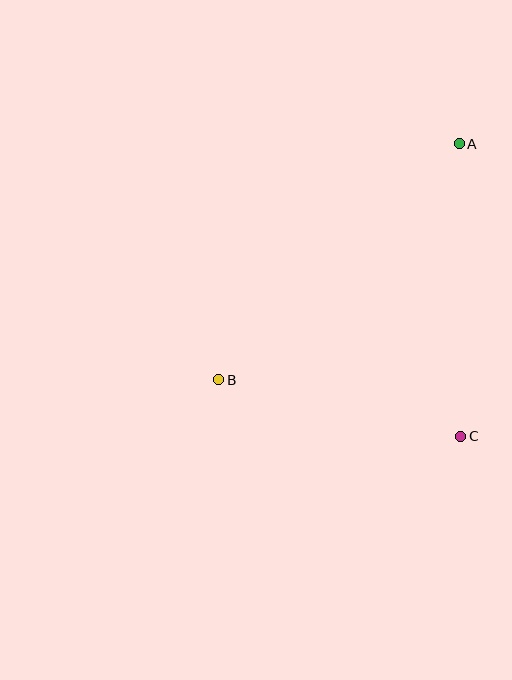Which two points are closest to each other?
Points B and C are closest to each other.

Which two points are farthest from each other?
Points A and B are farthest from each other.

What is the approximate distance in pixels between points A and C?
The distance between A and C is approximately 293 pixels.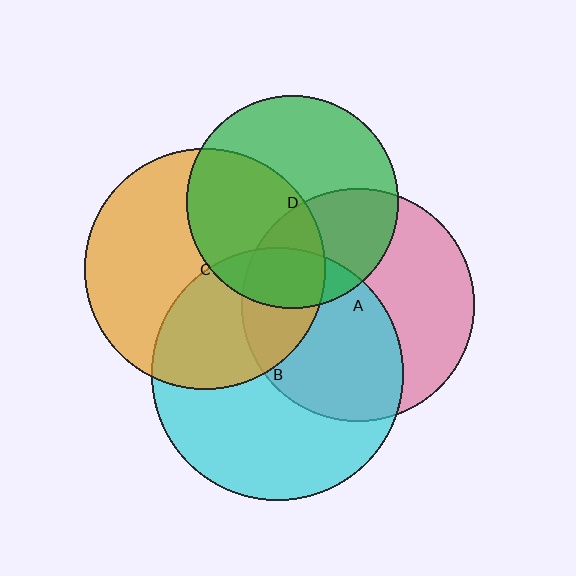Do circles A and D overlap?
Yes.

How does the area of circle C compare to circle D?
Approximately 1.3 times.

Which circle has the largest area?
Circle B (cyan).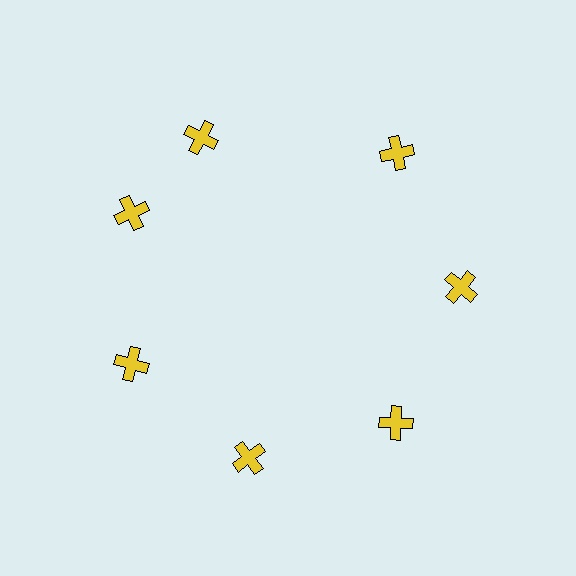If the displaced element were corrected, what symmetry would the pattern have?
It would have 7-fold rotational symmetry — the pattern would map onto itself every 51 degrees.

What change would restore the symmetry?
The symmetry would be restored by rotating it back into even spacing with its neighbors so that all 7 crosses sit at equal angles and equal distance from the center.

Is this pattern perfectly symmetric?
No. The 7 yellow crosses are arranged in a ring, but one element near the 12 o'clock position is rotated out of alignment along the ring, breaking the 7-fold rotational symmetry.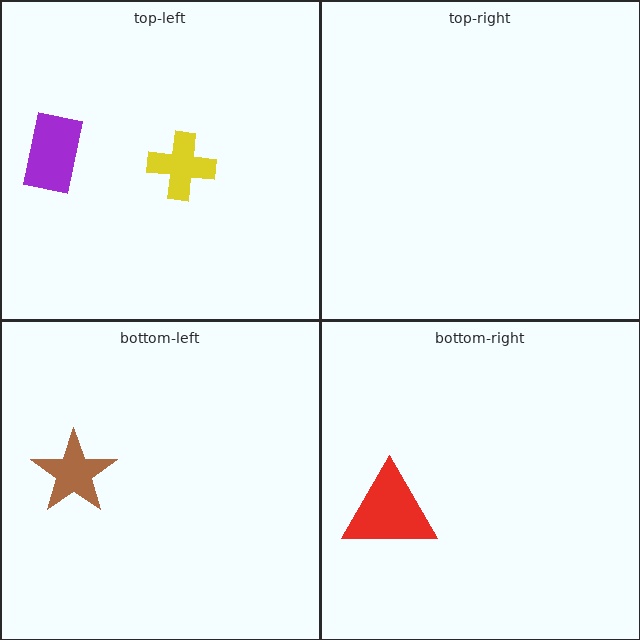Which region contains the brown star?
The bottom-left region.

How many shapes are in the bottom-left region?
1.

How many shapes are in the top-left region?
2.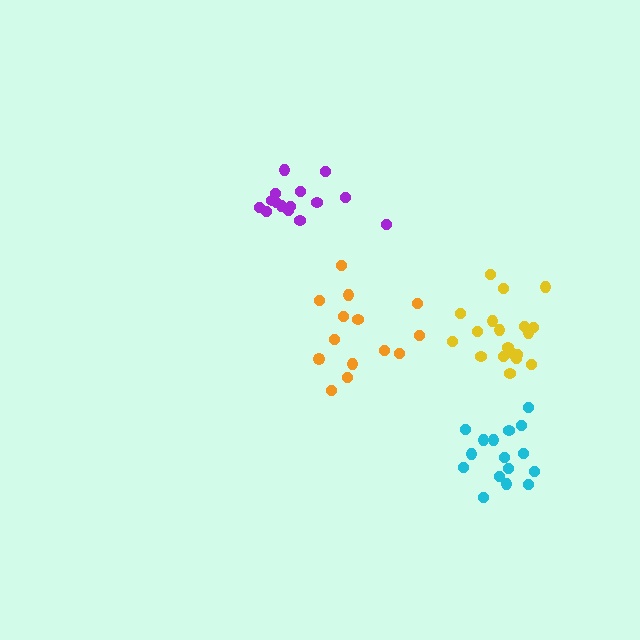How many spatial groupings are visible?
There are 4 spatial groupings.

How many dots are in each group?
Group 1: 19 dots, Group 2: 16 dots, Group 3: 14 dots, Group 4: 15 dots (64 total).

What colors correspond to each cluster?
The clusters are colored: yellow, cyan, orange, purple.